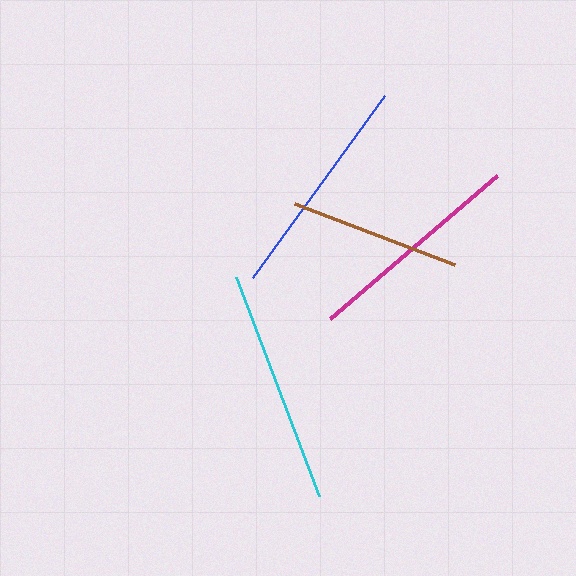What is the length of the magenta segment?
The magenta segment is approximately 219 pixels long.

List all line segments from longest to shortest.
From longest to shortest: cyan, blue, magenta, brown.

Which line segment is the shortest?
The brown line is the shortest at approximately 171 pixels.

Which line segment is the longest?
The cyan line is the longest at approximately 234 pixels.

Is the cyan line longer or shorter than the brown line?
The cyan line is longer than the brown line.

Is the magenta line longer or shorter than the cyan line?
The cyan line is longer than the magenta line.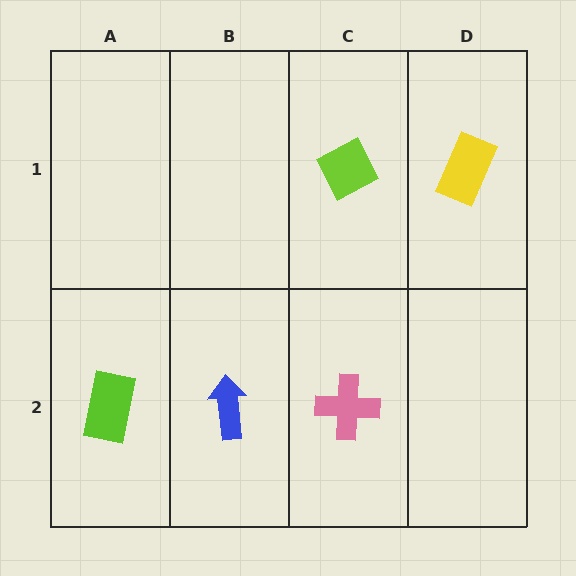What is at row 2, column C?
A pink cross.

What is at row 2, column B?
A blue arrow.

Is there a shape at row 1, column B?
No, that cell is empty.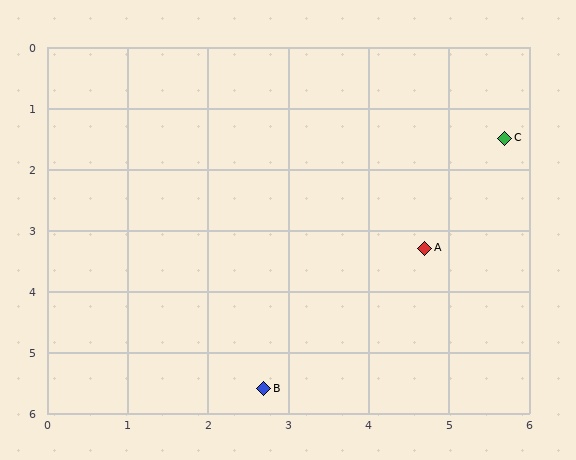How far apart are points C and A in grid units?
Points C and A are about 2.1 grid units apart.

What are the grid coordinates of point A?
Point A is at approximately (4.7, 3.3).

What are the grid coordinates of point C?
Point C is at approximately (5.7, 1.5).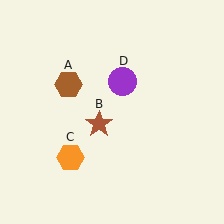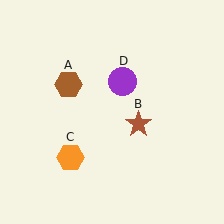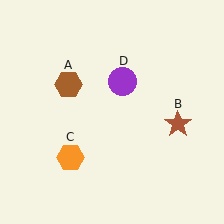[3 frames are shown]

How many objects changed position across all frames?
1 object changed position: brown star (object B).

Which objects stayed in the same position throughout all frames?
Brown hexagon (object A) and orange hexagon (object C) and purple circle (object D) remained stationary.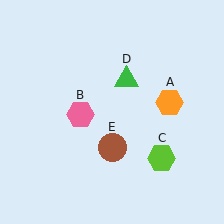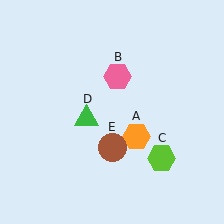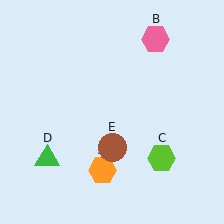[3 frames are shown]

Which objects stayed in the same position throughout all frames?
Lime hexagon (object C) and brown circle (object E) remained stationary.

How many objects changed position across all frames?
3 objects changed position: orange hexagon (object A), pink hexagon (object B), green triangle (object D).